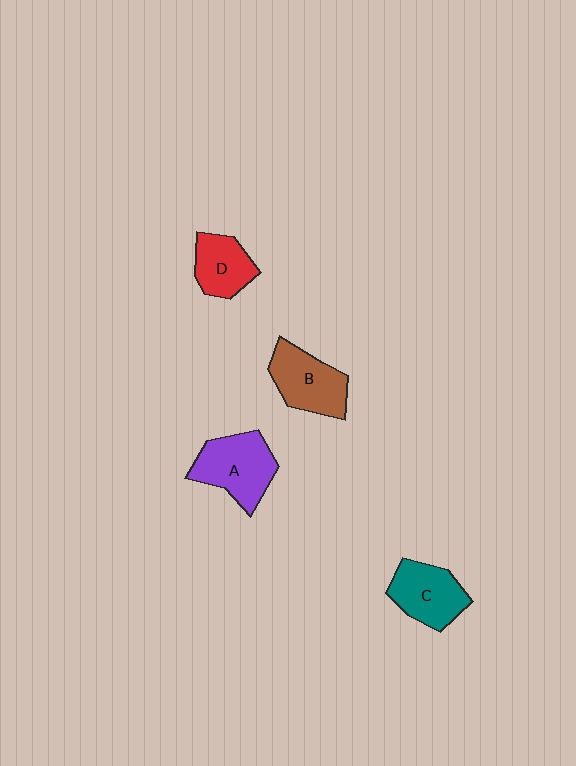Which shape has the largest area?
Shape A (purple).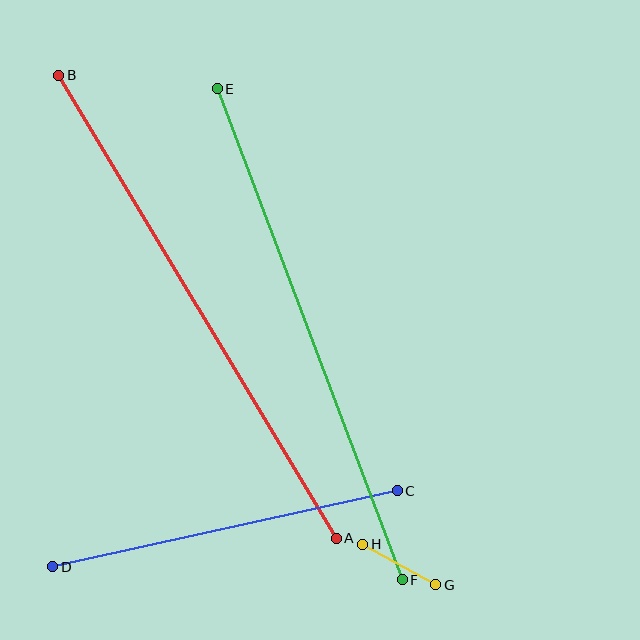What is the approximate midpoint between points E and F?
The midpoint is at approximately (310, 334) pixels.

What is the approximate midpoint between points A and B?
The midpoint is at approximately (198, 307) pixels.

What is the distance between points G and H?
The distance is approximately 84 pixels.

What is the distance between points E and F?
The distance is approximately 525 pixels.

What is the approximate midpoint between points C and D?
The midpoint is at approximately (225, 529) pixels.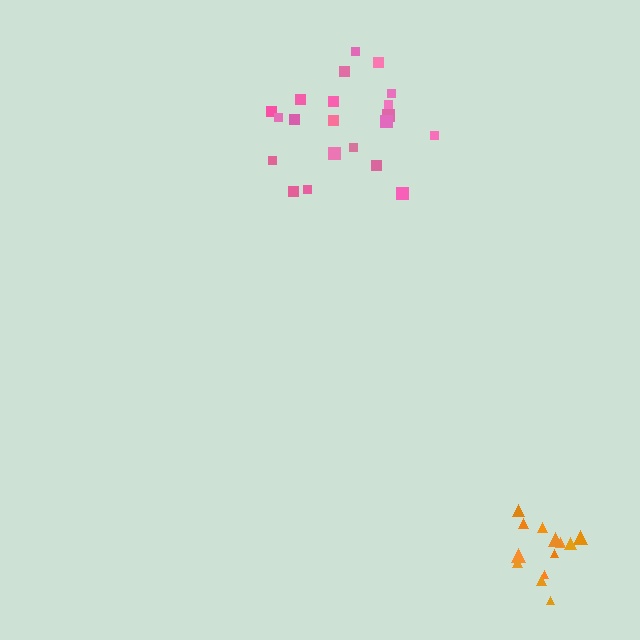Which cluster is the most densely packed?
Orange.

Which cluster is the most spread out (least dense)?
Pink.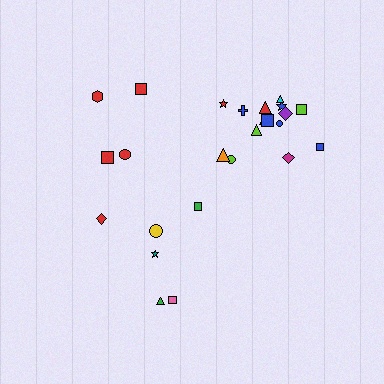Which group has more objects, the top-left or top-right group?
The top-right group.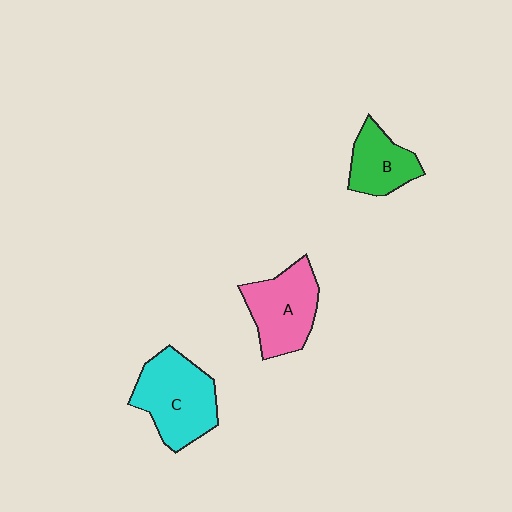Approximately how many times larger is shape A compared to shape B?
Approximately 1.4 times.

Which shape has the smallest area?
Shape B (green).